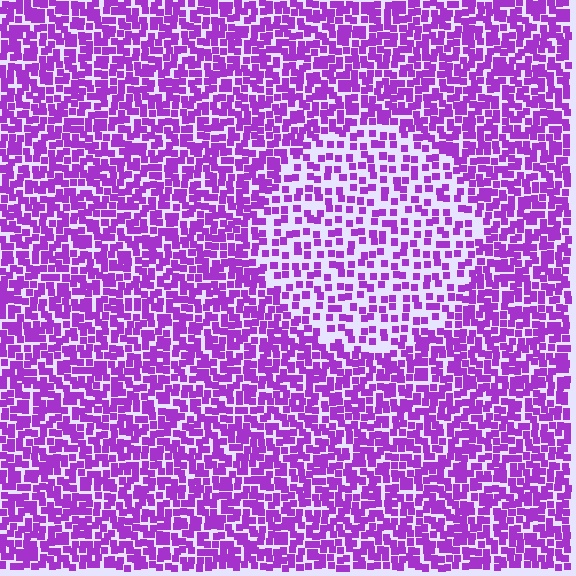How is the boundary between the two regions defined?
The boundary is defined by a change in element density (approximately 1.9x ratio). All elements are the same color, size, and shape.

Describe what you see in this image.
The image contains small purple elements arranged at two different densities. A circle-shaped region is visible where the elements are less densely packed than the surrounding area.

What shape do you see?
I see a circle.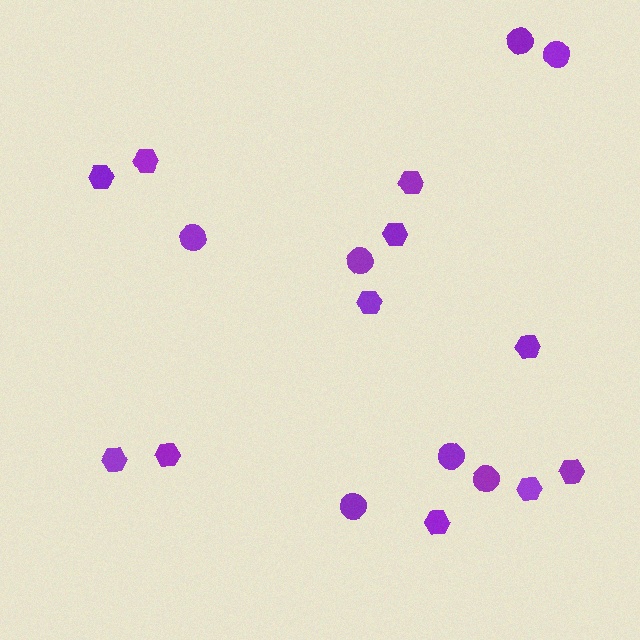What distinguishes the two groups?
There are 2 groups: one group of hexagons (11) and one group of circles (7).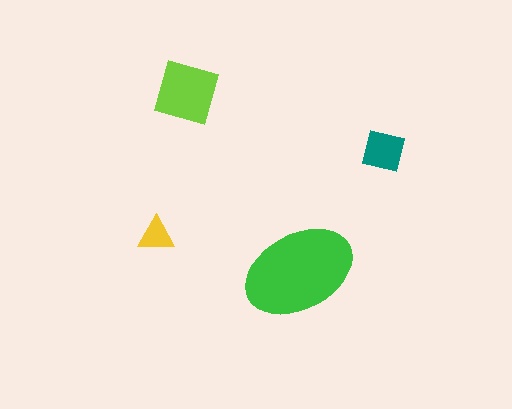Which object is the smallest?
The yellow triangle.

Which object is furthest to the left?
The yellow triangle is leftmost.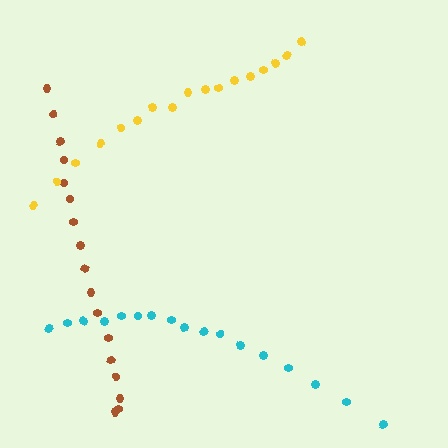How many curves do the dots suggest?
There are 3 distinct paths.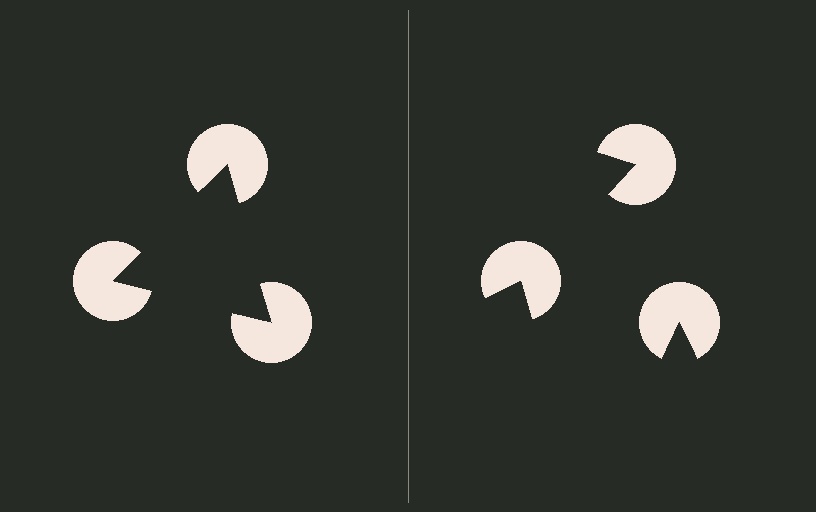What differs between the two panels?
The pac-man discs are positioned identically on both sides; only the wedge orientations differ. On the left they align to a triangle; on the right they are misaligned.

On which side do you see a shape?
An illusory triangle appears on the left side. On the right side the wedge cuts are rotated, so no coherent shape forms.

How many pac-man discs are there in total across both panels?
6 — 3 on each side.